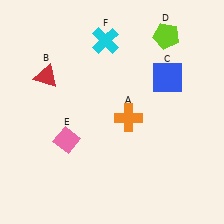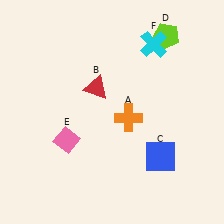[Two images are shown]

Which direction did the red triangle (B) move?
The red triangle (B) moved right.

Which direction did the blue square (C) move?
The blue square (C) moved down.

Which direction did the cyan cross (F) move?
The cyan cross (F) moved right.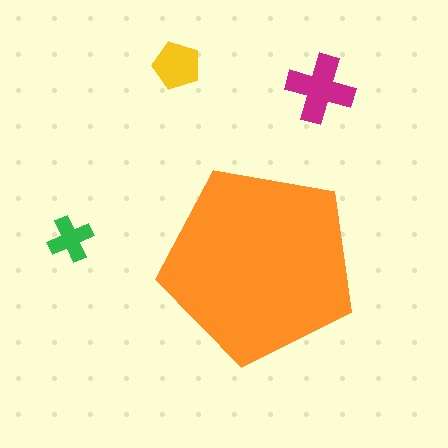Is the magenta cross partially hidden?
No, the magenta cross is fully visible.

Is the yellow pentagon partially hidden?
No, the yellow pentagon is fully visible.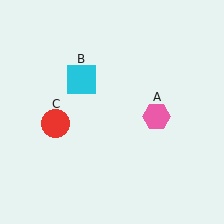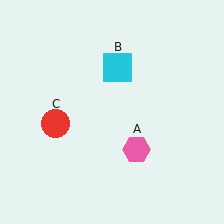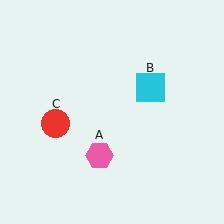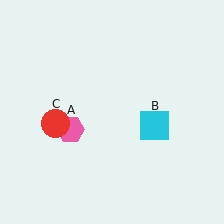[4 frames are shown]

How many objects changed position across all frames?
2 objects changed position: pink hexagon (object A), cyan square (object B).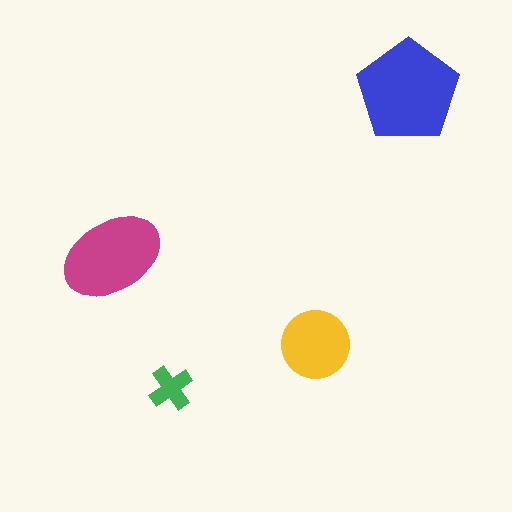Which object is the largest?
The blue pentagon.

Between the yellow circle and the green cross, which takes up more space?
The yellow circle.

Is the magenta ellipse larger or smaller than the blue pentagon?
Smaller.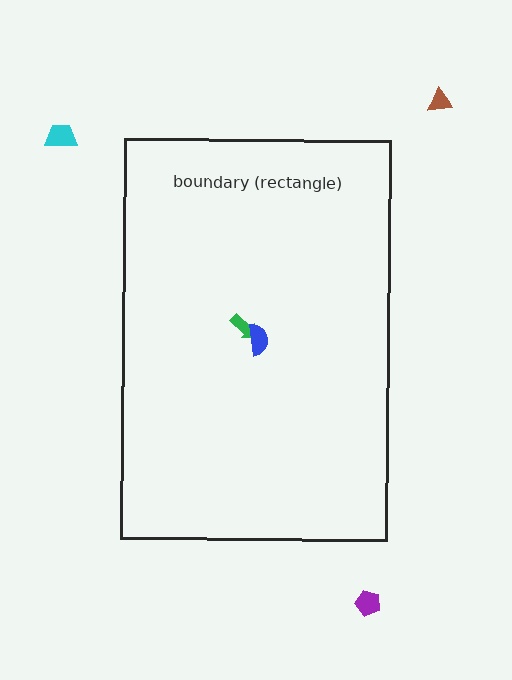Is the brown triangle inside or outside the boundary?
Outside.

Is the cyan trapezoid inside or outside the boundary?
Outside.